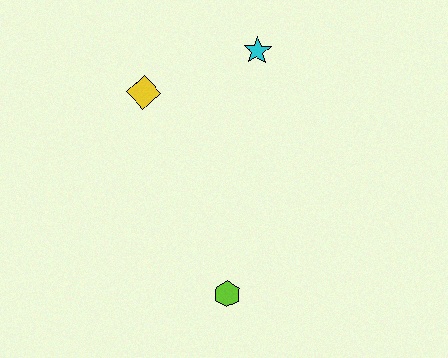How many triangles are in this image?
There are no triangles.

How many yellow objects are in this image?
There is 1 yellow object.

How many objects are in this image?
There are 3 objects.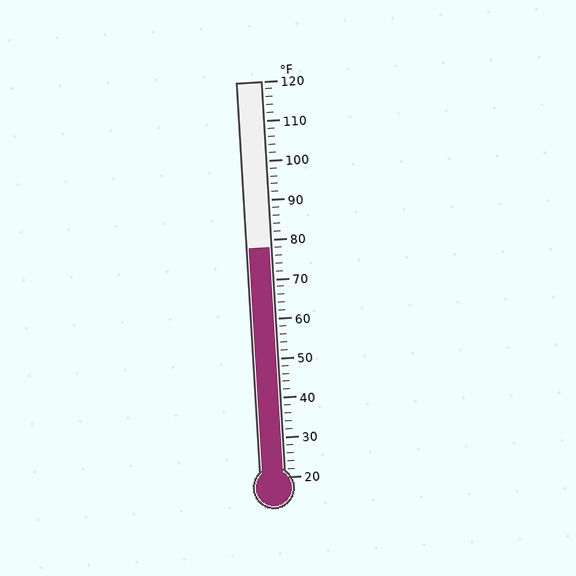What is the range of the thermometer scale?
The thermometer scale ranges from 20°F to 120°F.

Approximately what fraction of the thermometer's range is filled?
The thermometer is filled to approximately 60% of its range.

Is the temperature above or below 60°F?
The temperature is above 60°F.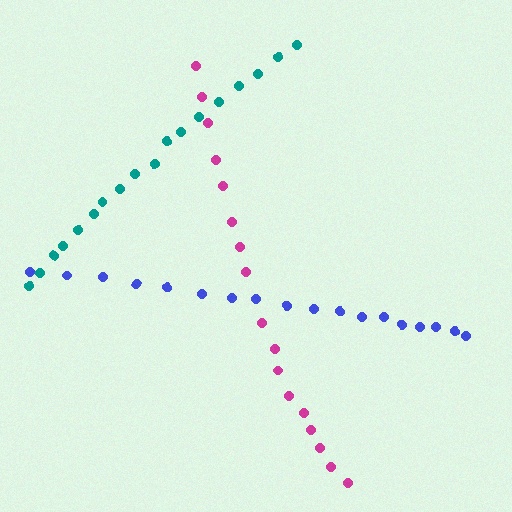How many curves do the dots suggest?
There are 3 distinct paths.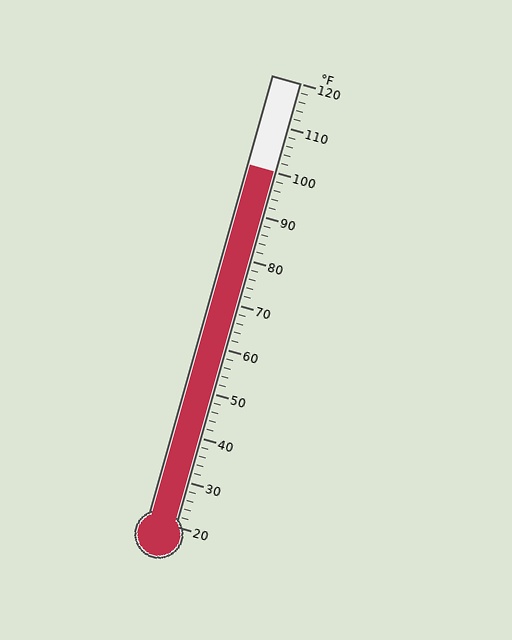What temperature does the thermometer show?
The thermometer shows approximately 100°F.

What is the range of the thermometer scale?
The thermometer scale ranges from 20°F to 120°F.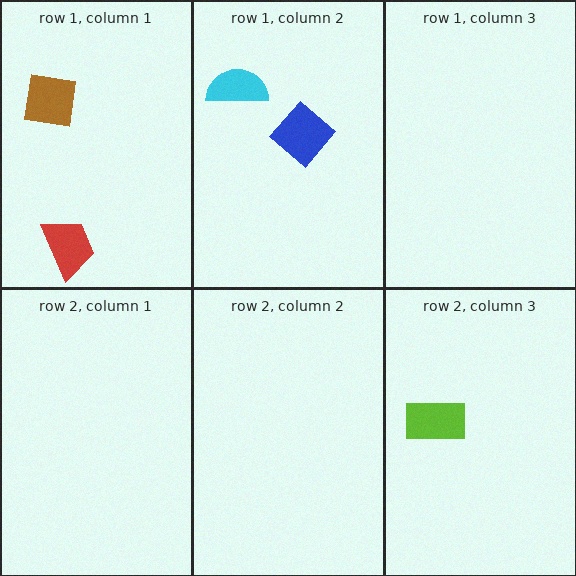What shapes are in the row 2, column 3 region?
The lime rectangle.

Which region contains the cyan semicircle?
The row 1, column 2 region.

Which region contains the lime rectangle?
The row 2, column 3 region.